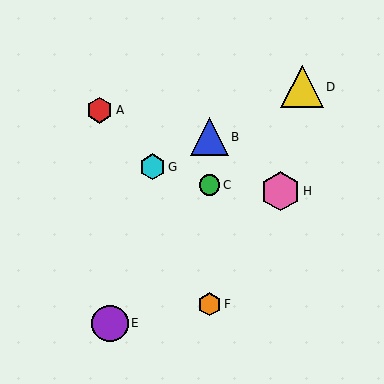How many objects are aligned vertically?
3 objects (B, C, F) are aligned vertically.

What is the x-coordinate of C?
Object C is at x≈209.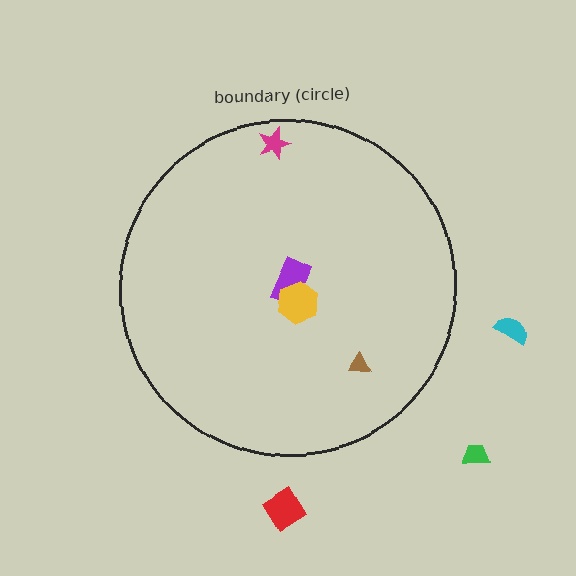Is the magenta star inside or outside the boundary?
Inside.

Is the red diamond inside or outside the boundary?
Outside.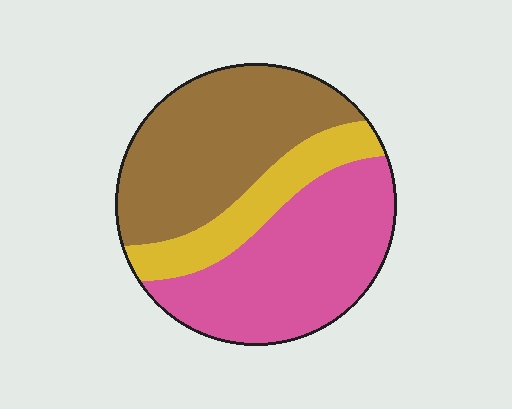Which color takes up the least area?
Yellow, at roughly 15%.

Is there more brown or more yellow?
Brown.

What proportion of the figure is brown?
Brown takes up between a quarter and a half of the figure.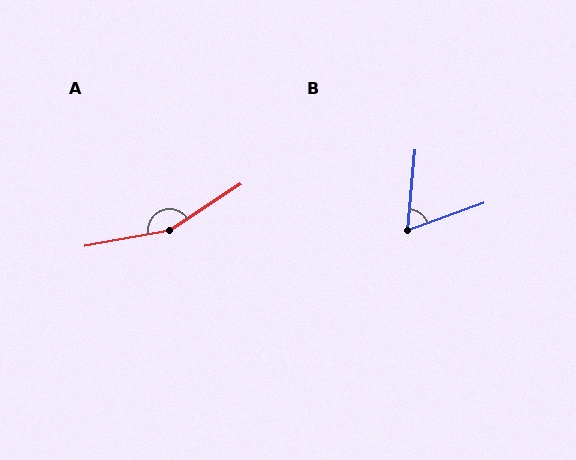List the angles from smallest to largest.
B (65°), A (157°).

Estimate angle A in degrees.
Approximately 157 degrees.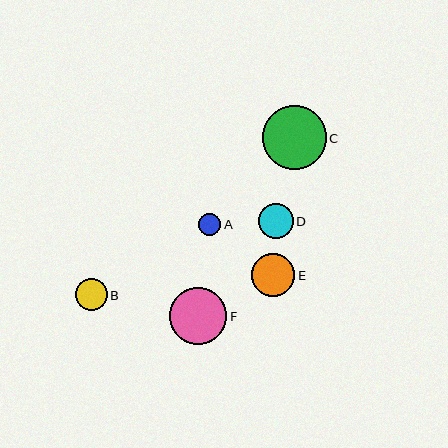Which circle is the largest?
Circle C is the largest with a size of approximately 64 pixels.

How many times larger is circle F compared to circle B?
Circle F is approximately 1.8 times the size of circle B.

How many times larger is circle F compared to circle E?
Circle F is approximately 1.3 times the size of circle E.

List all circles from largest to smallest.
From largest to smallest: C, F, E, D, B, A.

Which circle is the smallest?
Circle A is the smallest with a size of approximately 22 pixels.